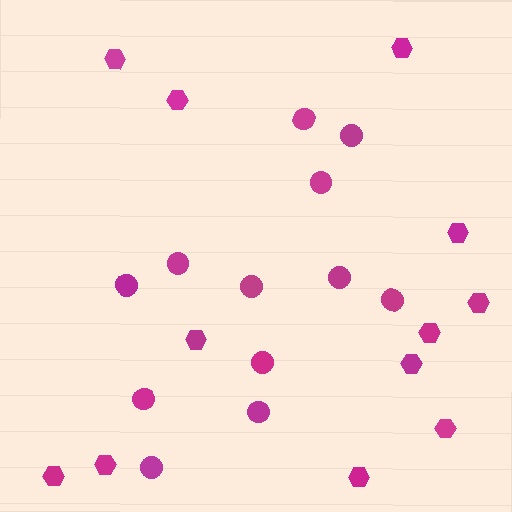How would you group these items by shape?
There are 2 groups: one group of circles (12) and one group of hexagons (12).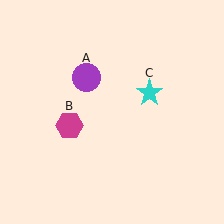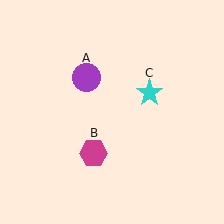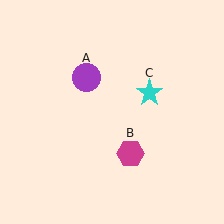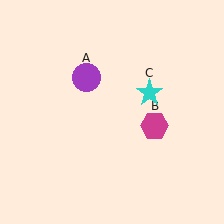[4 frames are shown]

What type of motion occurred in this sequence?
The magenta hexagon (object B) rotated counterclockwise around the center of the scene.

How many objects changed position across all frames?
1 object changed position: magenta hexagon (object B).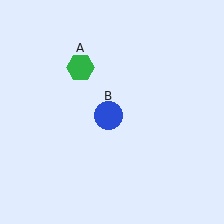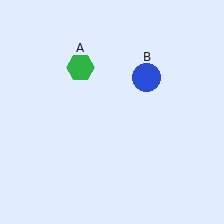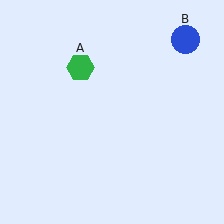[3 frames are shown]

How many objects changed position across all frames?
1 object changed position: blue circle (object B).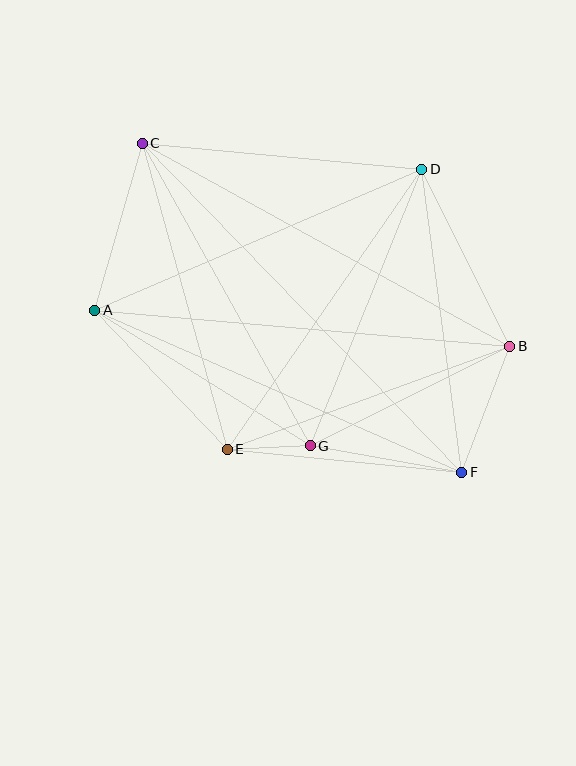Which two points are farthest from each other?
Points C and F are farthest from each other.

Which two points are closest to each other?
Points E and G are closest to each other.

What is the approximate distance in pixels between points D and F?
The distance between D and F is approximately 306 pixels.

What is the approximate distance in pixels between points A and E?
The distance between A and E is approximately 192 pixels.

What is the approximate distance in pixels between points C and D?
The distance between C and D is approximately 281 pixels.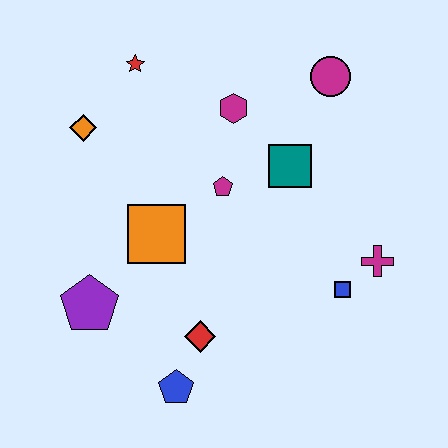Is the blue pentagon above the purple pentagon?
No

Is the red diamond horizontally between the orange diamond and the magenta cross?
Yes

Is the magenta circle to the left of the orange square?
No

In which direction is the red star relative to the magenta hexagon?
The red star is to the left of the magenta hexagon.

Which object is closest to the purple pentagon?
The orange square is closest to the purple pentagon.